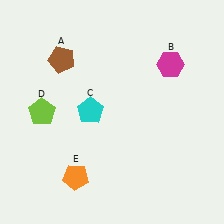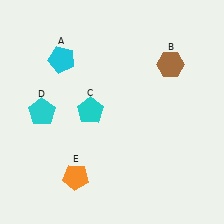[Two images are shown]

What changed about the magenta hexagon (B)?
In Image 1, B is magenta. In Image 2, it changed to brown.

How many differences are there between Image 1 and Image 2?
There are 3 differences between the two images.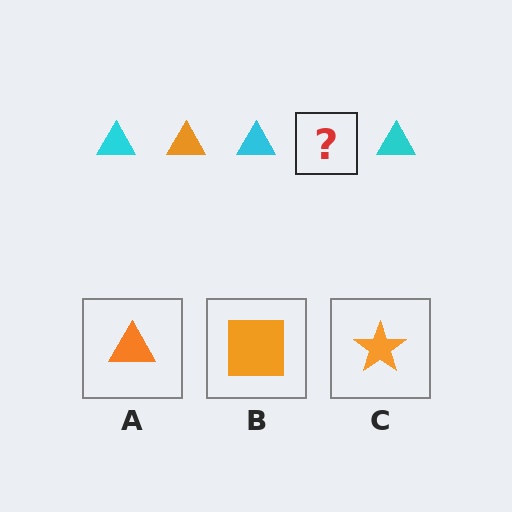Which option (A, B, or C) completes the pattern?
A.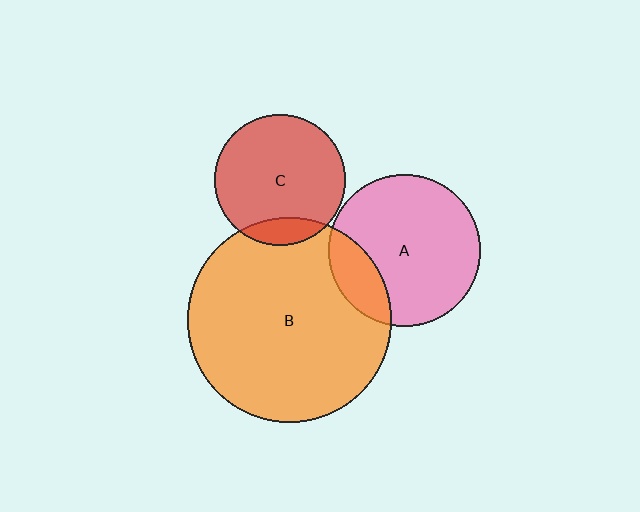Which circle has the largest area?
Circle B (orange).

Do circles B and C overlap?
Yes.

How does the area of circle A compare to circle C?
Approximately 1.4 times.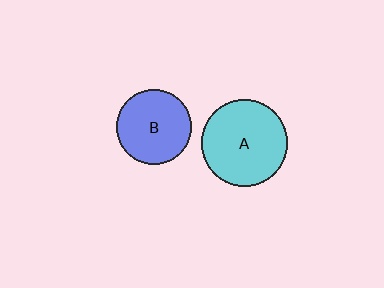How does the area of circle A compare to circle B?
Approximately 1.3 times.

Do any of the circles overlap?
No, none of the circles overlap.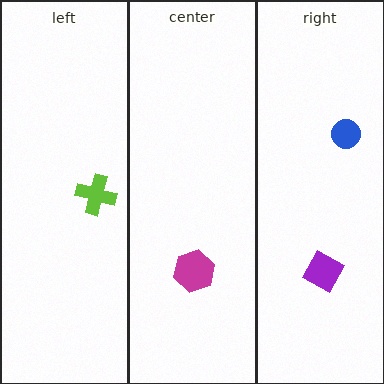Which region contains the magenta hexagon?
The center region.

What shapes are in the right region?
The purple diamond, the blue circle.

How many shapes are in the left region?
1.